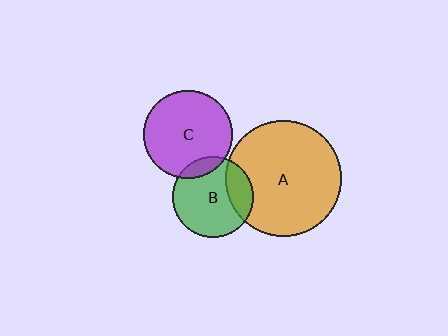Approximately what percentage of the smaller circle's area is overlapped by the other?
Approximately 20%.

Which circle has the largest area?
Circle A (orange).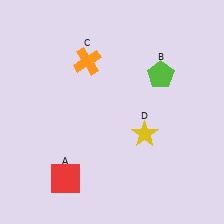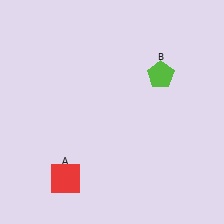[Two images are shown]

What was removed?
The orange cross (C), the yellow star (D) were removed in Image 2.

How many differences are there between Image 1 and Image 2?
There are 2 differences between the two images.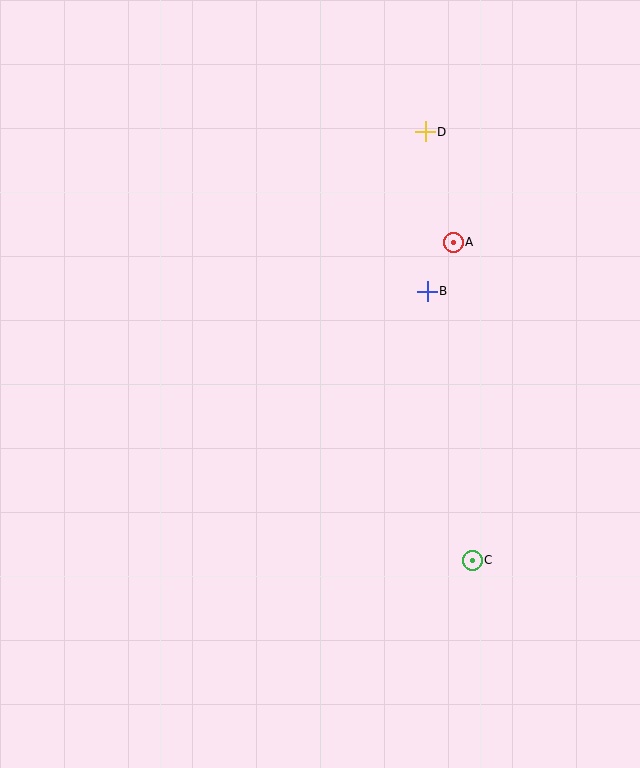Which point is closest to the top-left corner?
Point D is closest to the top-left corner.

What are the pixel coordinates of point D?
Point D is at (425, 132).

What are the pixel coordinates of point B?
Point B is at (427, 291).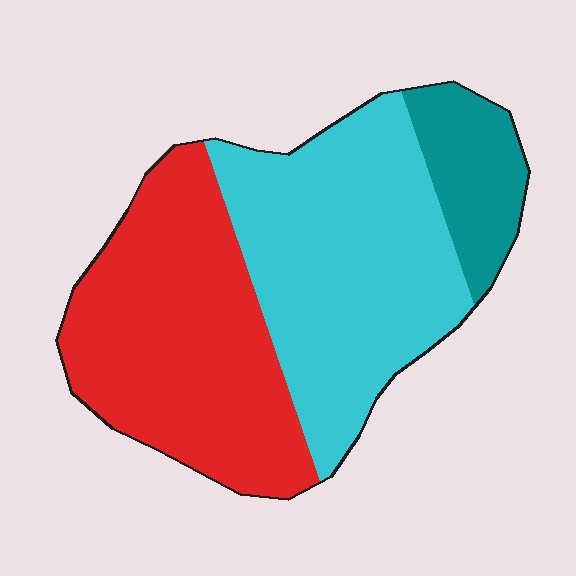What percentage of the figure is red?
Red covers 43% of the figure.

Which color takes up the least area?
Teal, at roughly 15%.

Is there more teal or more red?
Red.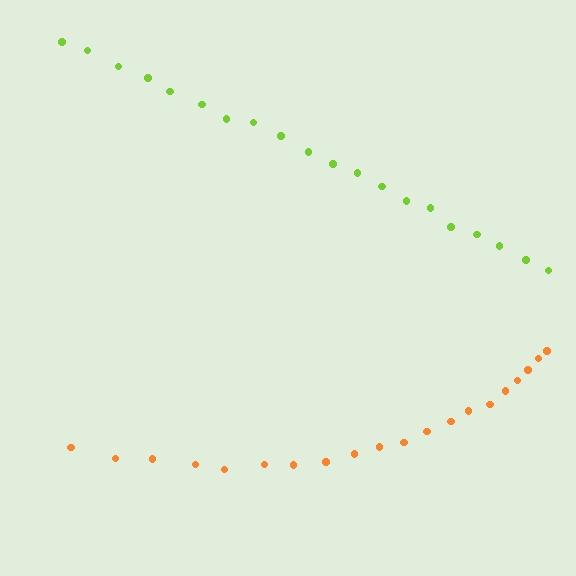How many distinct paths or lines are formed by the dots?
There are 2 distinct paths.